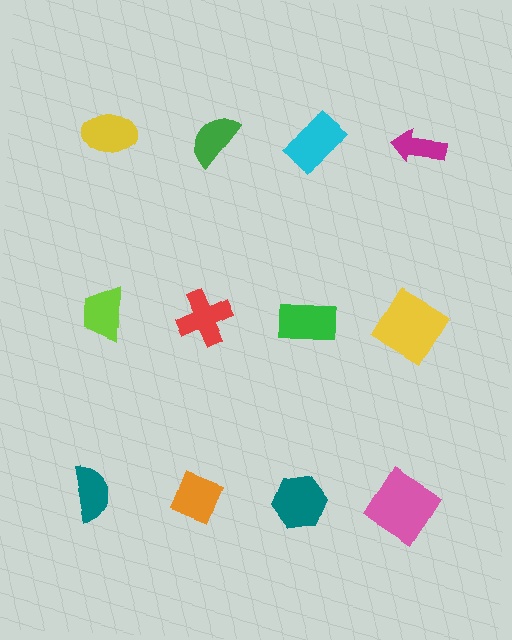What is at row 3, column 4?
A pink diamond.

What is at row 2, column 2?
A red cross.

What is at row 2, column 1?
A lime trapezoid.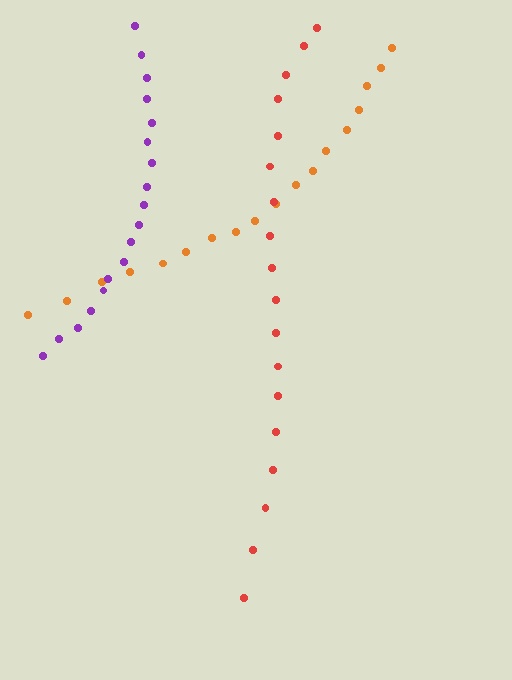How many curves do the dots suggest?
There are 3 distinct paths.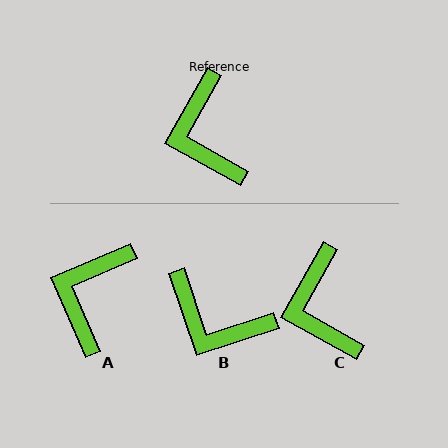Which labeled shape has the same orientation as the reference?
C.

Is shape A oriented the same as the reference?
No, it is off by about 37 degrees.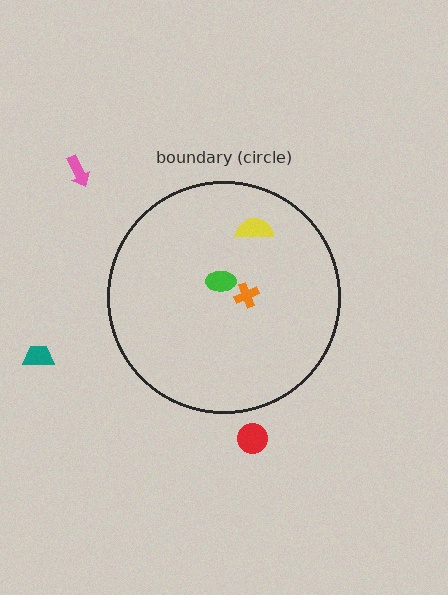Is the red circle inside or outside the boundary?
Outside.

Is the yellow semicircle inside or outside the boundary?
Inside.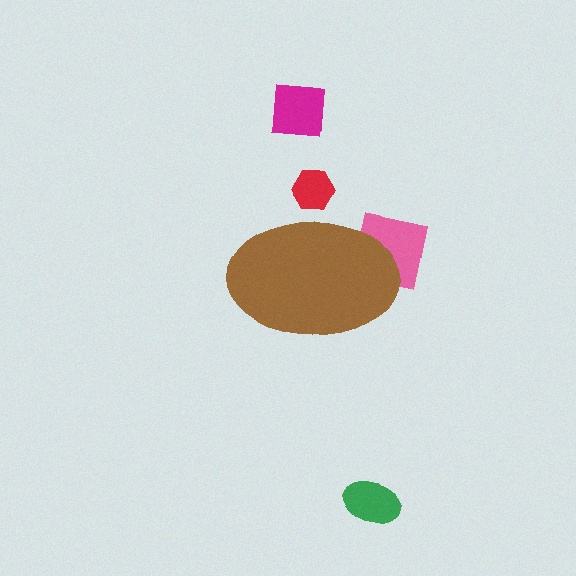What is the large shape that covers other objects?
A brown ellipse.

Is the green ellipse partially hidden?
No, the green ellipse is fully visible.